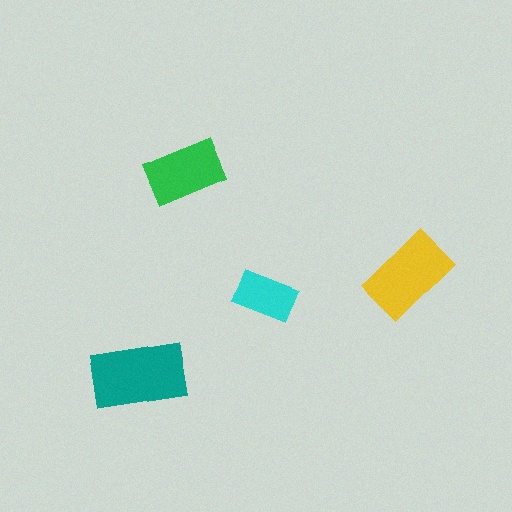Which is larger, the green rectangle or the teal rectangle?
The teal one.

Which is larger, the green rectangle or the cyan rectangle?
The green one.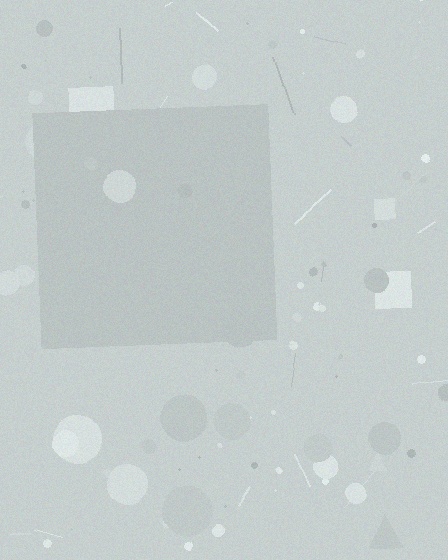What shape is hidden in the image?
A square is hidden in the image.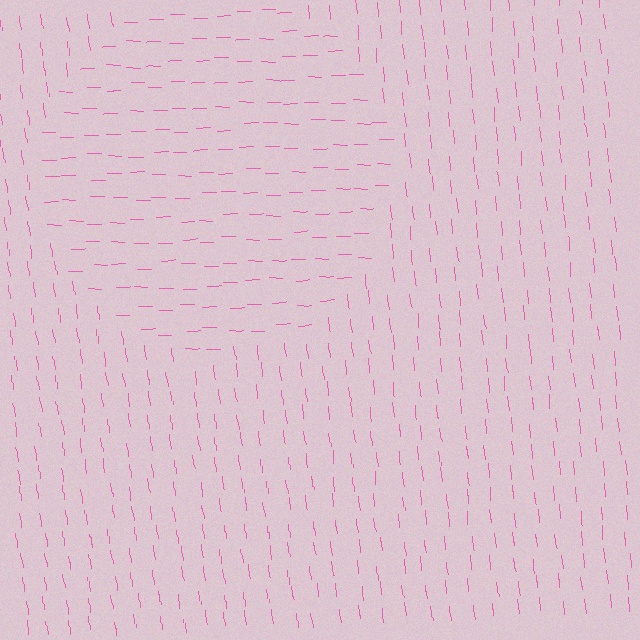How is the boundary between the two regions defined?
The boundary is defined purely by a change in line orientation (approximately 84 degrees difference). All lines are the same color and thickness.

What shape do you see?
I see a circle.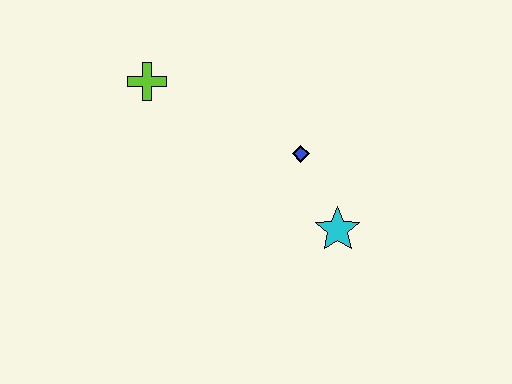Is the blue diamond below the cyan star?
No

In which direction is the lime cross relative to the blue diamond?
The lime cross is to the left of the blue diamond.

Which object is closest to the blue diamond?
The cyan star is closest to the blue diamond.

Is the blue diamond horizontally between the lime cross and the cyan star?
Yes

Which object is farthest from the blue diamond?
The lime cross is farthest from the blue diamond.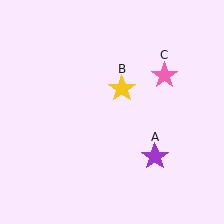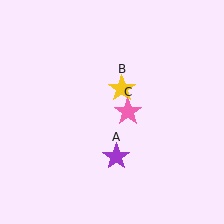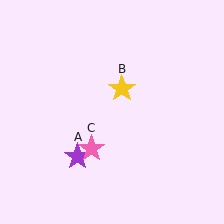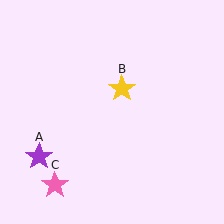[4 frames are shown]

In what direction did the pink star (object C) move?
The pink star (object C) moved down and to the left.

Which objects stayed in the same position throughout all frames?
Yellow star (object B) remained stationary.